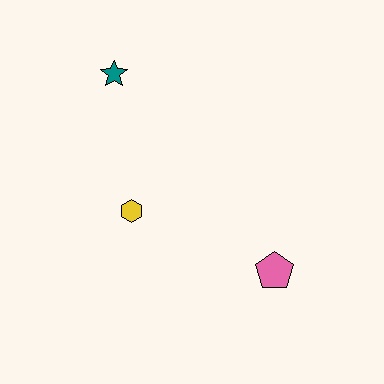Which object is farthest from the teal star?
The pink pentagon is farthest from the teal star.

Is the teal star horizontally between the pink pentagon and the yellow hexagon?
No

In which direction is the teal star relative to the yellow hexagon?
The teal star is above the yellow hexagon.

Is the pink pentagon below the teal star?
Yes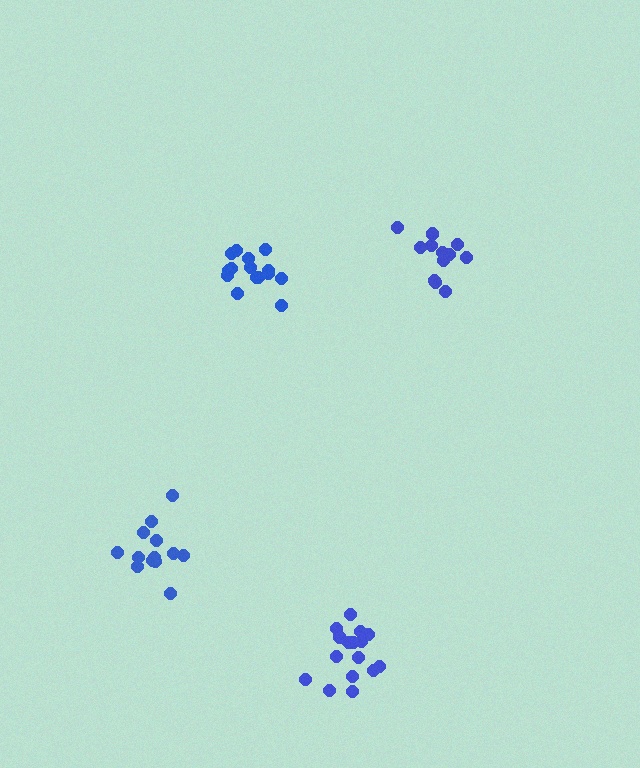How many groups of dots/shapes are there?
There are 4 groups.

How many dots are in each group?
Group 1: 12 dots, Group 2: 16 dots, Group 3: 15 dots, Group 4: 13 dots (56 total).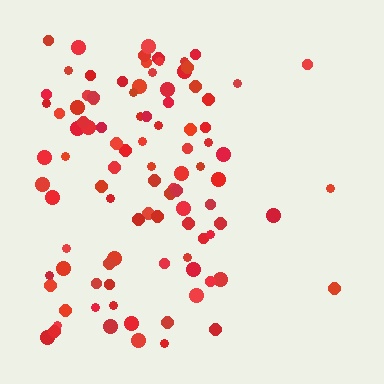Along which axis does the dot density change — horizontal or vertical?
Horizontal.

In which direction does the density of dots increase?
From right to left, with the left side densest.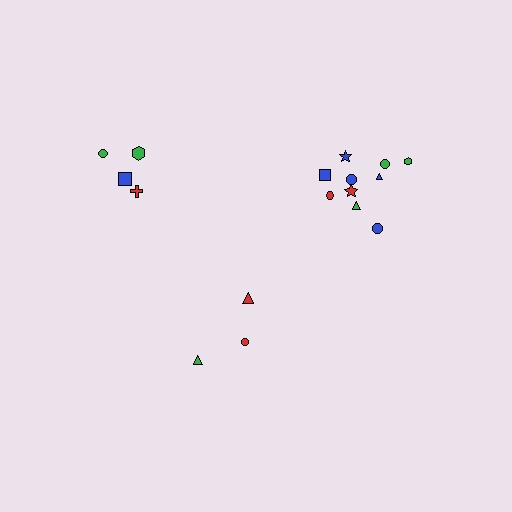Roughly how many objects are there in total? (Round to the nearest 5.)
Roughly 15 objects in total.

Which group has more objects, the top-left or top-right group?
The top-right group.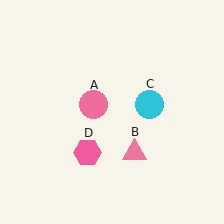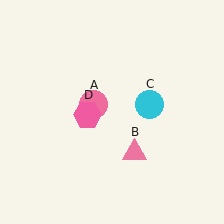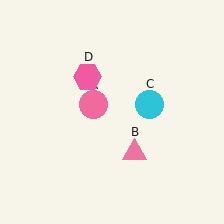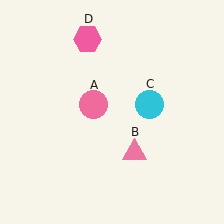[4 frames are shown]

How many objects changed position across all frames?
1 object changed position: pink hexagon (object D).